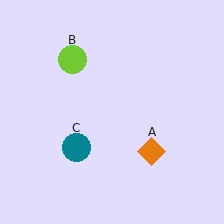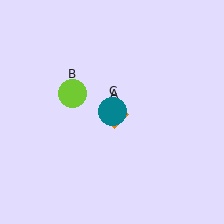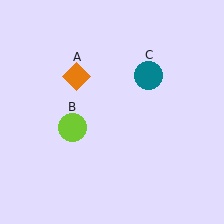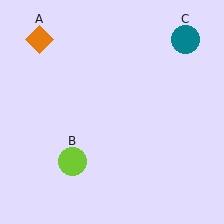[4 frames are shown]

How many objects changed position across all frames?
3 objects changed position: orange diamond (object A), lime circle (object B), teal circle (object C).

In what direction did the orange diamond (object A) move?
The orange diamond (object A) moved up and to the left.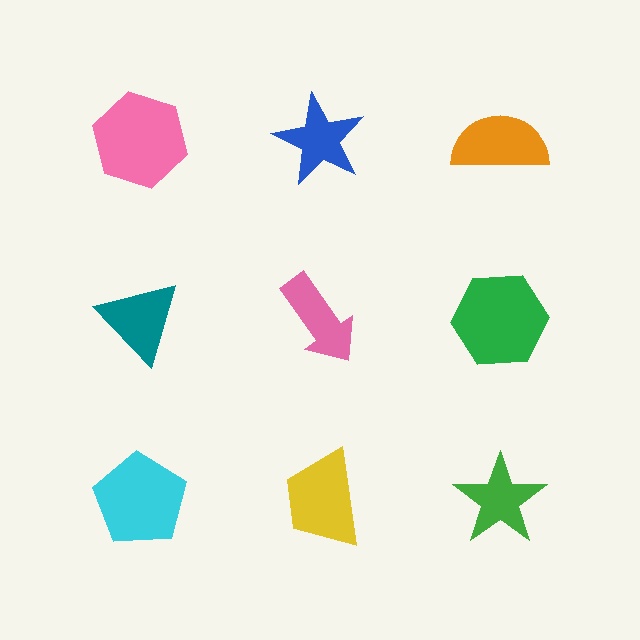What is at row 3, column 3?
A green star.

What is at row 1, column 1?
A pink hexagon.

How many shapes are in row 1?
3 shapes.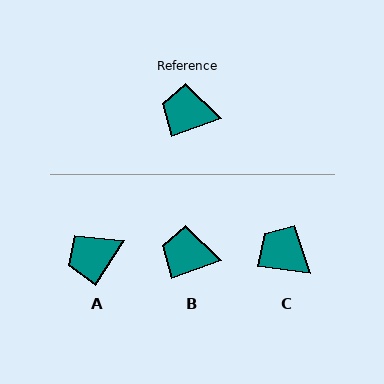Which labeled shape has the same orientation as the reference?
B.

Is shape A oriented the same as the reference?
No, it is off by about 38 degrees.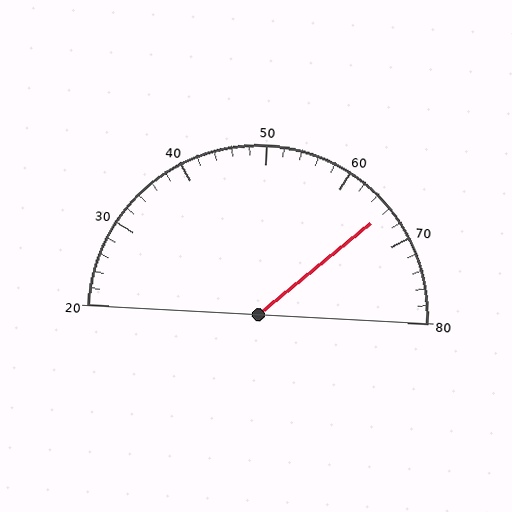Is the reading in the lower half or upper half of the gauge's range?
The reading is in the upper half of the range (20 to 80).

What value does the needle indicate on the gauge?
The needle indicates approximately 66.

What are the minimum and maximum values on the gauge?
The gauge ranges from 20 to 80.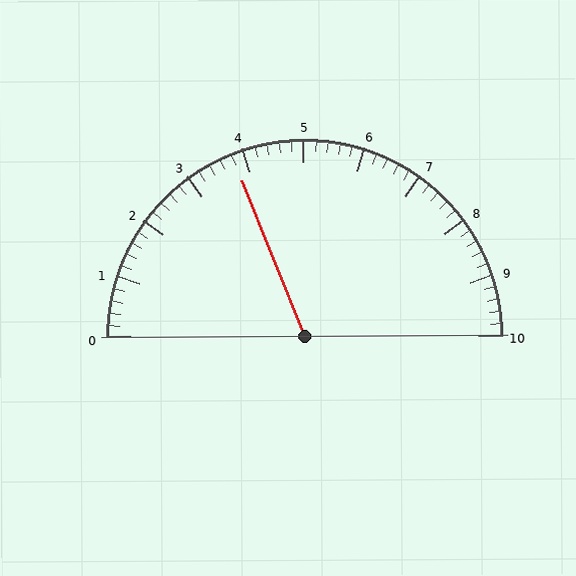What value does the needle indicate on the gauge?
The needle indicates approximately 3.8.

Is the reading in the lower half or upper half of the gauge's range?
The reading is in the lower half of the range (0 to 10).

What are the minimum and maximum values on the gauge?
The gauge ranges from 0 to 10.